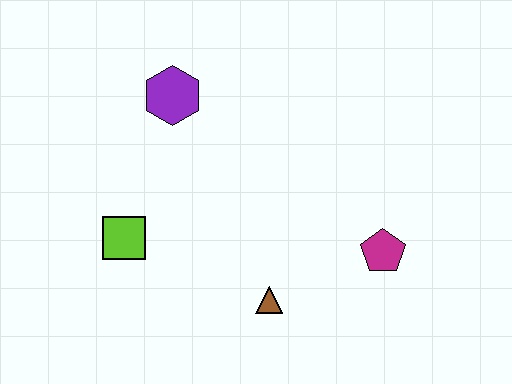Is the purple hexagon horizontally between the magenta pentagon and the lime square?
Yes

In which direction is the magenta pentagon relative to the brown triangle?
The magenta pentagon is to the right of the brown triangle.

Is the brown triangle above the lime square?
No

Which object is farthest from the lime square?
The magenta pentagon is farthest from the lime square.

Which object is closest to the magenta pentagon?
The brown triangle is closest to the magenta pentagon.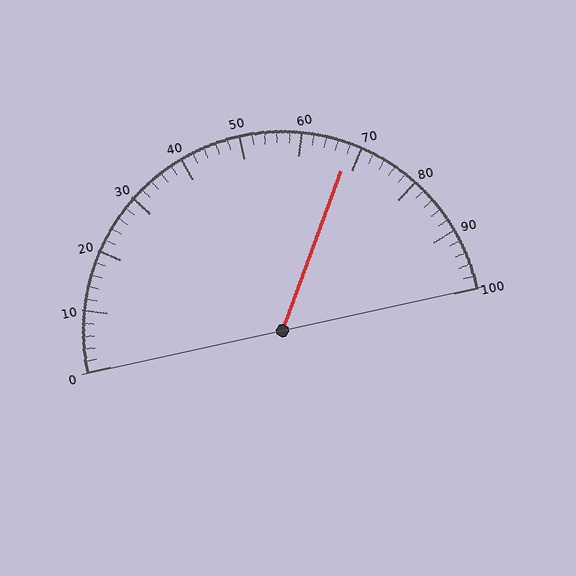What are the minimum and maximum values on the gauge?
The gauge ranges from 0 to 100.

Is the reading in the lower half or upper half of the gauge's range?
The reading is in the upper half of the range (0 to 100).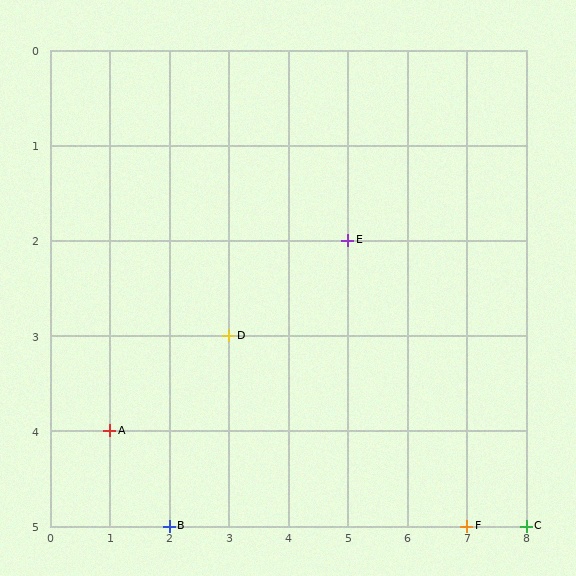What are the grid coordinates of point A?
Point A is at grid coordinates (1, 4).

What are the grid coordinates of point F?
Point F is at grid coordinates (7, 5).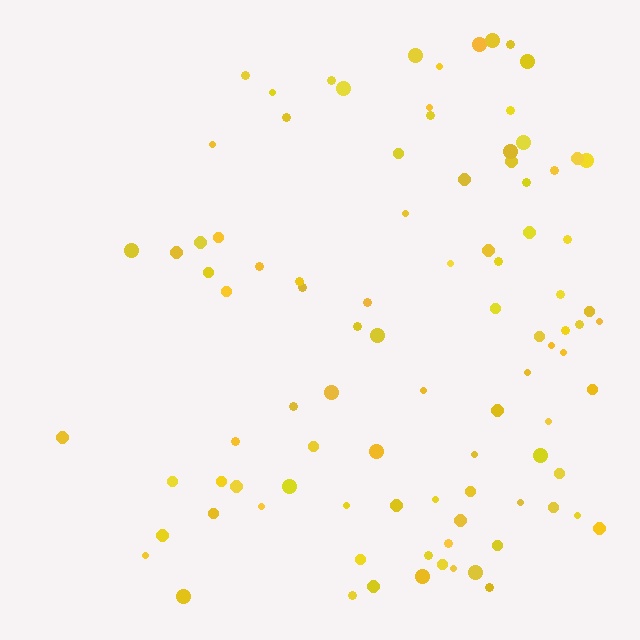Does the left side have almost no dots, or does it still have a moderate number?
Still a moderate number, just noticeably fewer than the right.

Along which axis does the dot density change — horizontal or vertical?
Horizontal.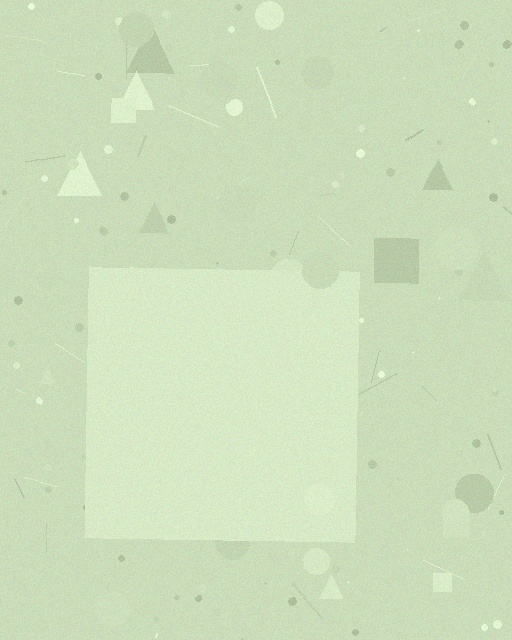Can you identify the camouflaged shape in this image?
The camouflaged shape is a square.